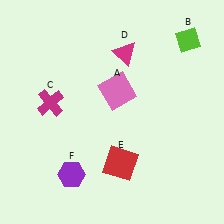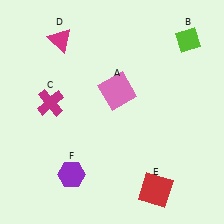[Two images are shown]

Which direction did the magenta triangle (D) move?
The magenta triangle (D) moved left.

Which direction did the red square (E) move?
The red square (E) moved right.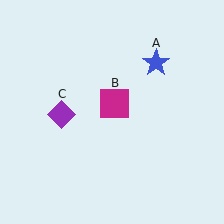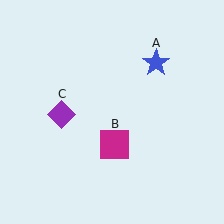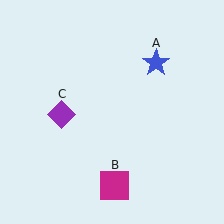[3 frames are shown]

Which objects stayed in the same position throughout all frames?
Blue star (object A) and purple diamond (object C) remained stationary.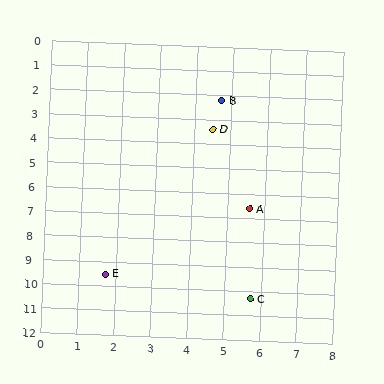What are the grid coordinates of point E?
Point E is at approximately (1.7, 9.5).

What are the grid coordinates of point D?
Point D is at approximately (4.5, 3.4).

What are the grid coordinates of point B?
Point B is at approximately (4.7, 2.2).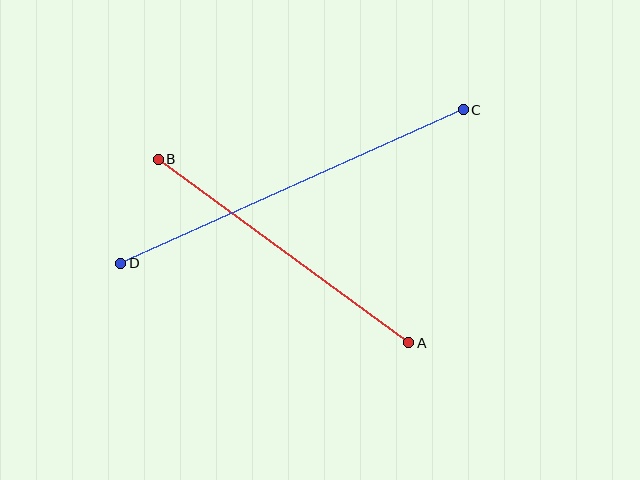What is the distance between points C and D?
The distance is approximately 376 pixels.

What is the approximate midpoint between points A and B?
The midpoint is at approximately (284, 251) pixels.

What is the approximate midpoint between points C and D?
The midpoint is at approximately (292, 187) pixels.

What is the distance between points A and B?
The distance is approximately 310 pixels.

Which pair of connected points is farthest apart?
Points C and D are farthest apart.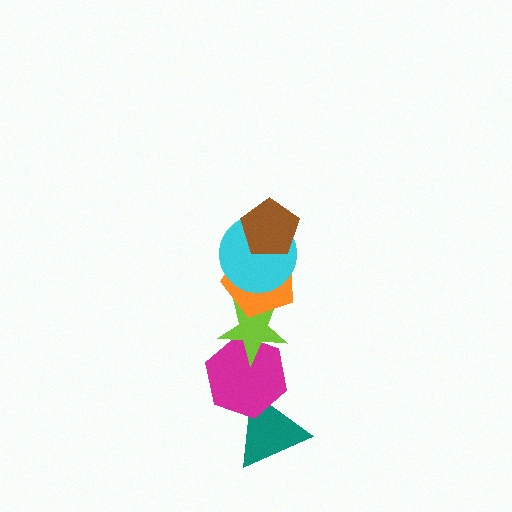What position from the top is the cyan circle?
The cyan circle is 2nd from the top.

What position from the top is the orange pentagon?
The orange pentagon is 3rd from the top.